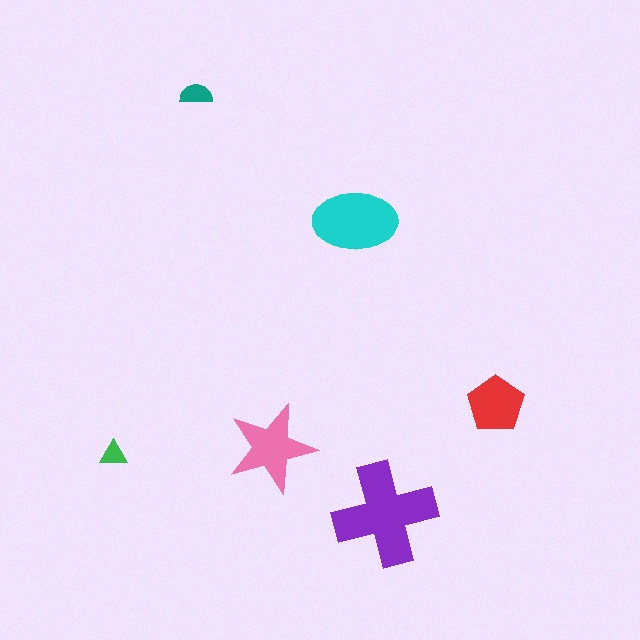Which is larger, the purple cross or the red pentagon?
The purple cross.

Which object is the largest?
The purple cross.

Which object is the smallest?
The green triangle.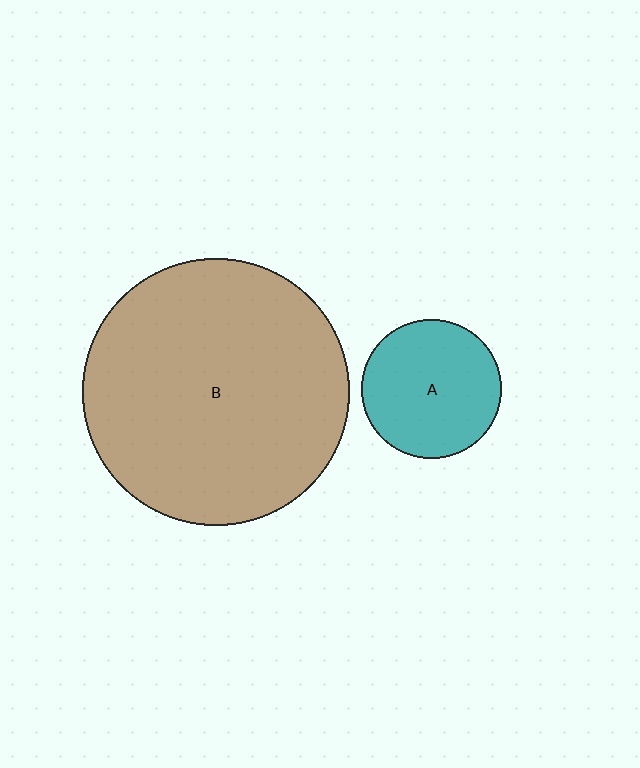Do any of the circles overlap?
No, none of the circles overlap.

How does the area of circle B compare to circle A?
Approximately 3.7 times.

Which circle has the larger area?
Circle B (brown).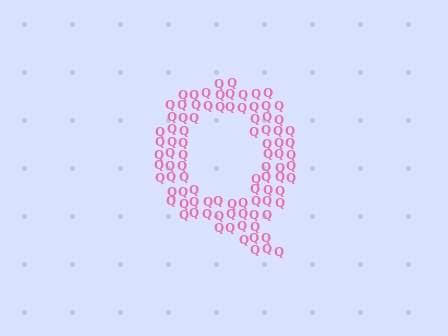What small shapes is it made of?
It is made of small letter Q's.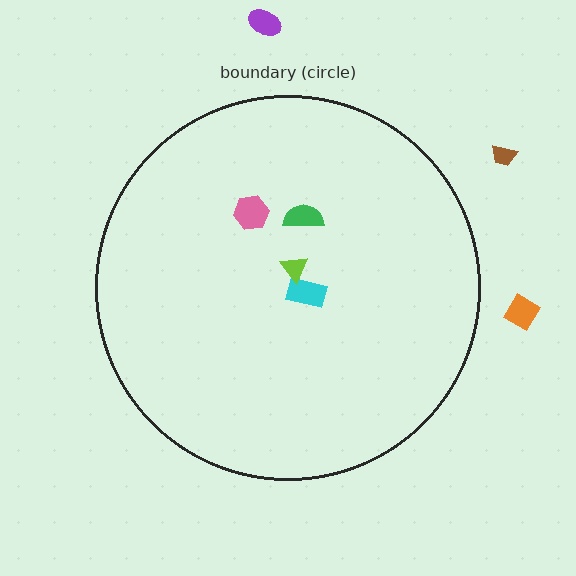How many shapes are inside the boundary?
4 inside, 3 outside.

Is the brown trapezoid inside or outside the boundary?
Outside.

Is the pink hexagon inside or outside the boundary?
Inside.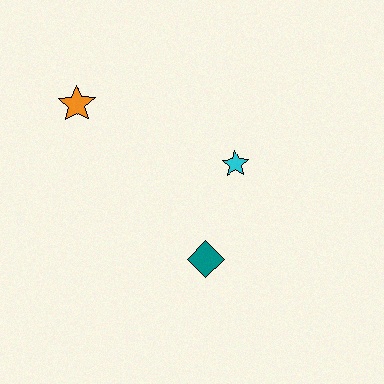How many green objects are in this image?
There are no green objects.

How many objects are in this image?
There are 3 objects.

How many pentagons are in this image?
There are no pentagons.